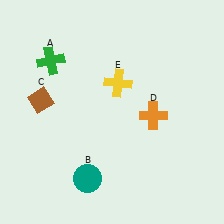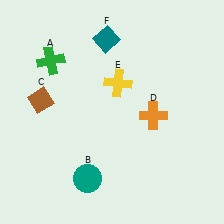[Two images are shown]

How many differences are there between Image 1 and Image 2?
There is 1 difference between the two images.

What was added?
A teal diamond (F) was added in Image 2.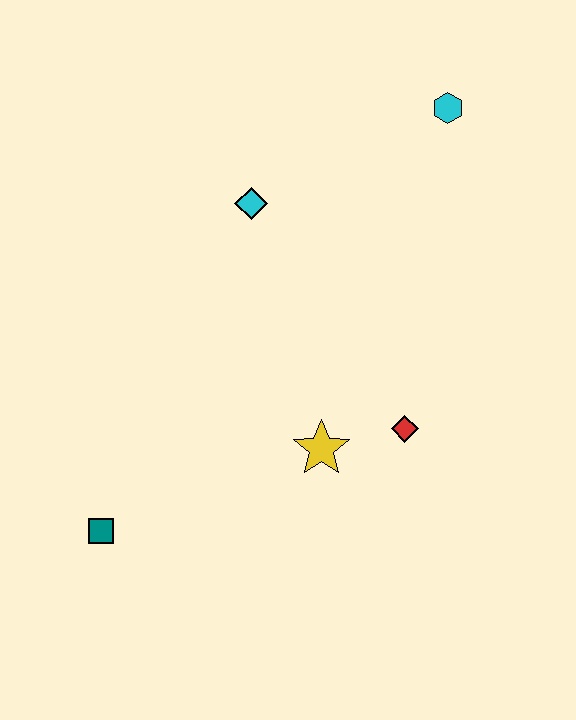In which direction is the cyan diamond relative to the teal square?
The cyan diamond is above the teal square.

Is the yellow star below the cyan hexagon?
Yes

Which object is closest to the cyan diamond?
The cyan hexagon is closest to the cyan diamond.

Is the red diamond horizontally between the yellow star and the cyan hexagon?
Yes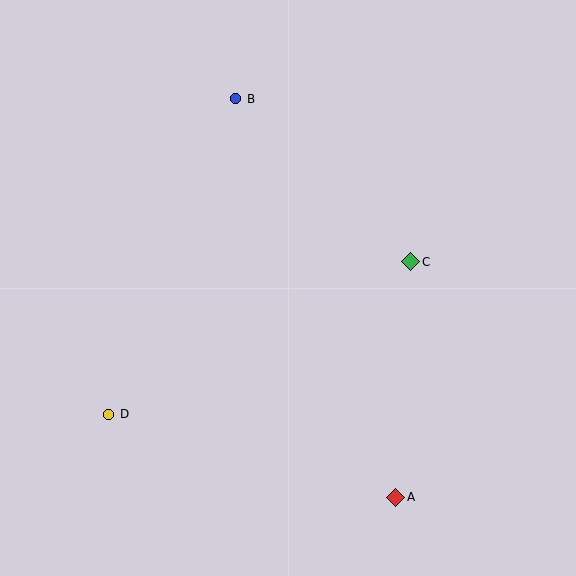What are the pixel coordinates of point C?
Point C is at (411, 262).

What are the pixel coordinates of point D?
Point D is at (109, 414).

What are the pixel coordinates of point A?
Point A is at (396, 497).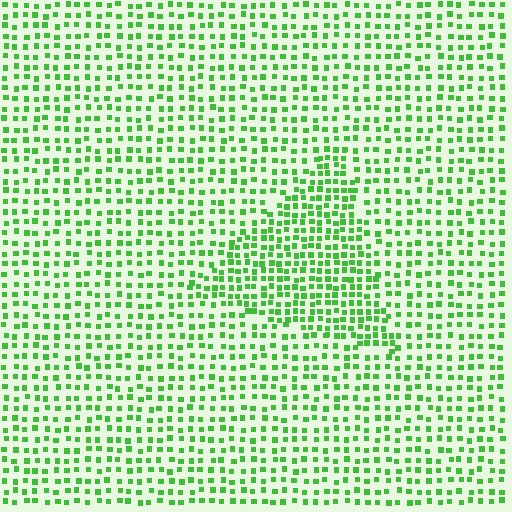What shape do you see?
I see a triangle.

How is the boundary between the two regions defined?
The boundary is defined by a change in element density (approximately 1.6x ratio). All elements are the same color, size, and shape.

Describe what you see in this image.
The image contains small green elements arranged at two different densities. A triangle-shaped region is visible where the elements are more densely packed than the surrounding area.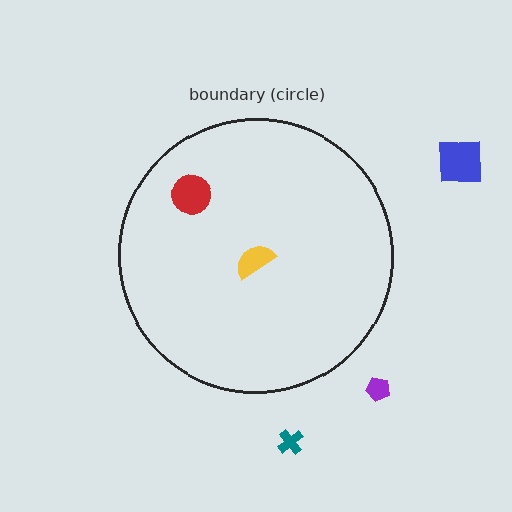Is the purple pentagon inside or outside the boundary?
Outside.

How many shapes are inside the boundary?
2 inside, 3 outside.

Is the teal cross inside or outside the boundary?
Outside.